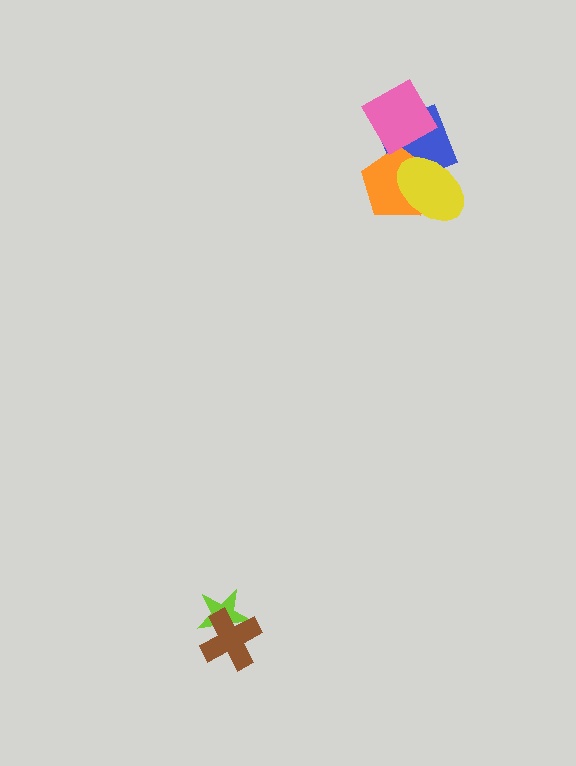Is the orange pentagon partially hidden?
Yes, it is partially covered by another shape.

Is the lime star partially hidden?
Yes, it is partially covered by another shape.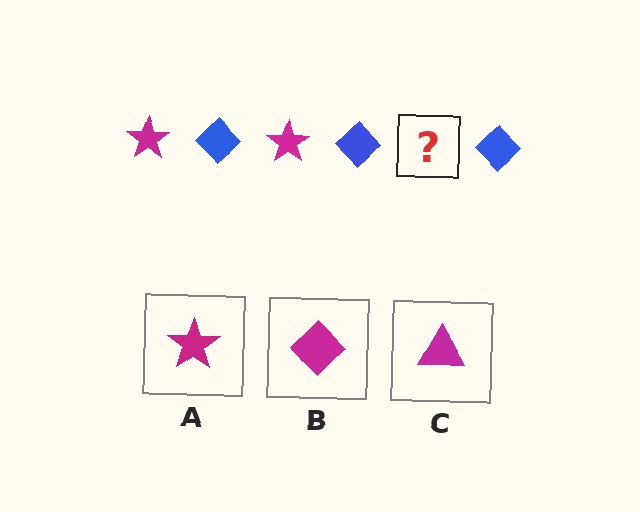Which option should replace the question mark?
Option A.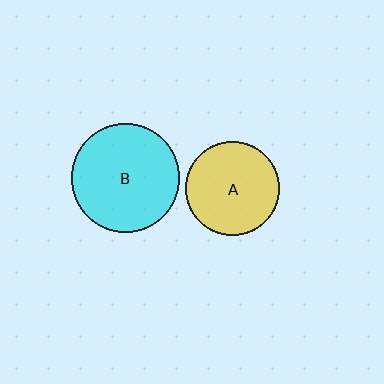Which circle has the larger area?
Circle B (cyan).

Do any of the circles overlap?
No, none of the circles overlap.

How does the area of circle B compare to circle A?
Approximately 1.3 times.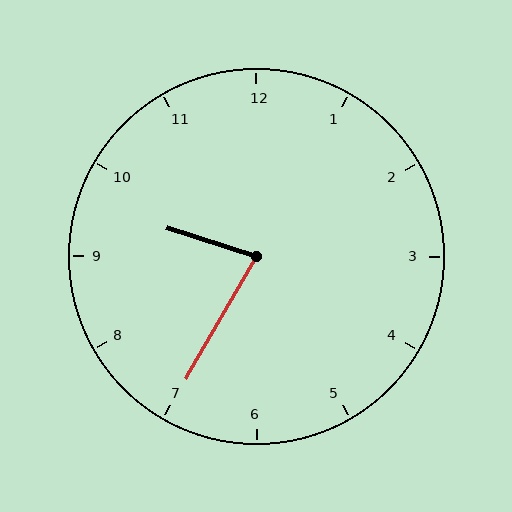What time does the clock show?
9:35.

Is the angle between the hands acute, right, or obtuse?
It is acute.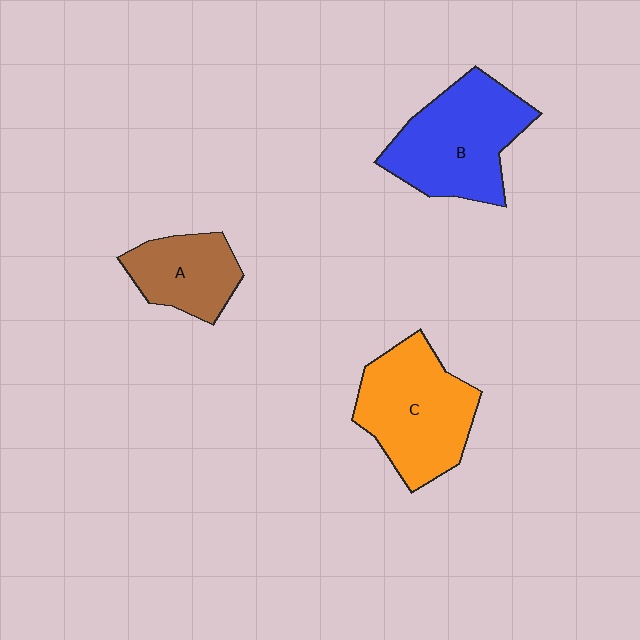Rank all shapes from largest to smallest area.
From largest to smallest: B (blue), C (orange), A (brown).